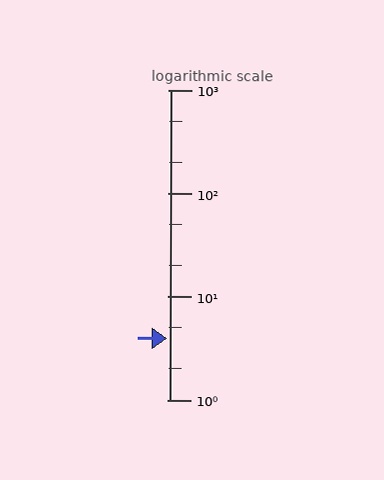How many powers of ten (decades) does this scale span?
The scale spans 3 decades, from 1 to 1000.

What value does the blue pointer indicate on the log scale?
The pointer indicates approximately 3.9.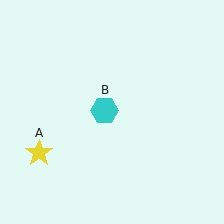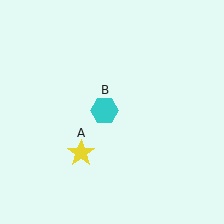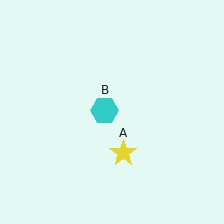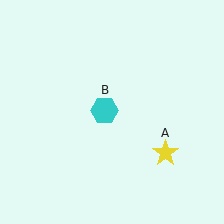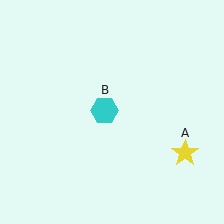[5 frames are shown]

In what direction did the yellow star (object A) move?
The yellow star (object A) moved right.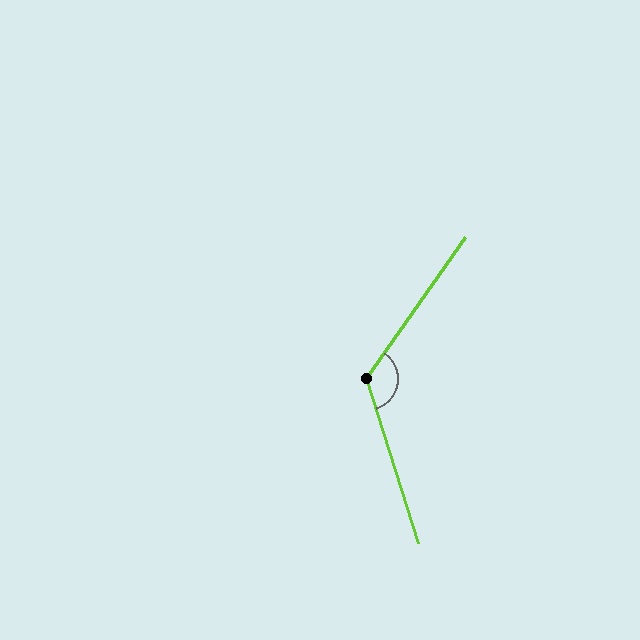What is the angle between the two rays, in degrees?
Approximately 128 degrees.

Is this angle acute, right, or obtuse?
It is obtuse.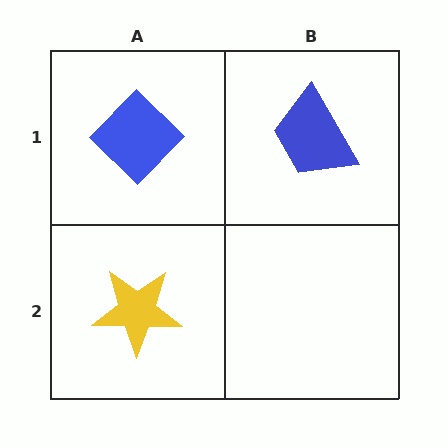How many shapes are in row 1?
2 shapes.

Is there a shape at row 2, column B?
No, that cell is empty.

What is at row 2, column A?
A yellow star.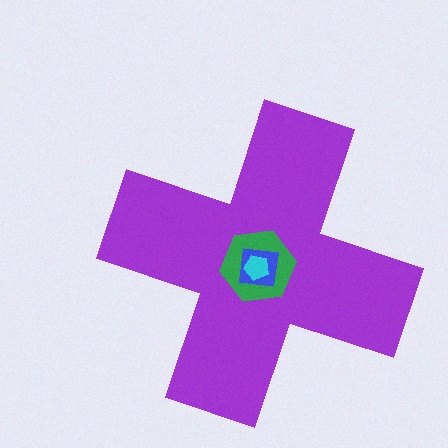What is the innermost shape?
The cyan pentagon.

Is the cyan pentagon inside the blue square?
Yes.